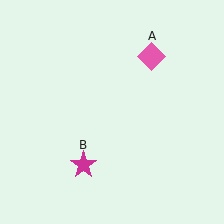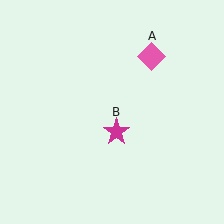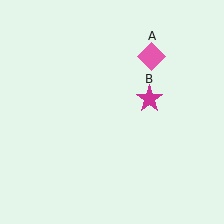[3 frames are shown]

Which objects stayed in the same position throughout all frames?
Pink diamond (object A) remained stationary.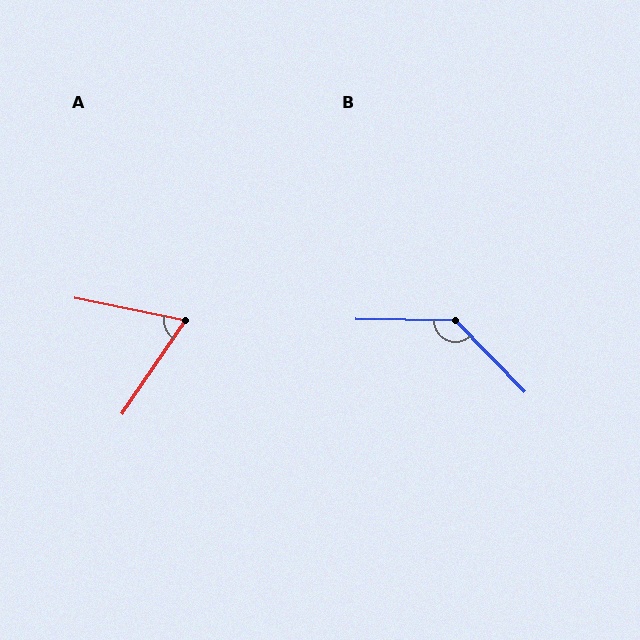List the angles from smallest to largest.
A (68°), B (135°).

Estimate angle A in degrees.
Approximately 68 degrees.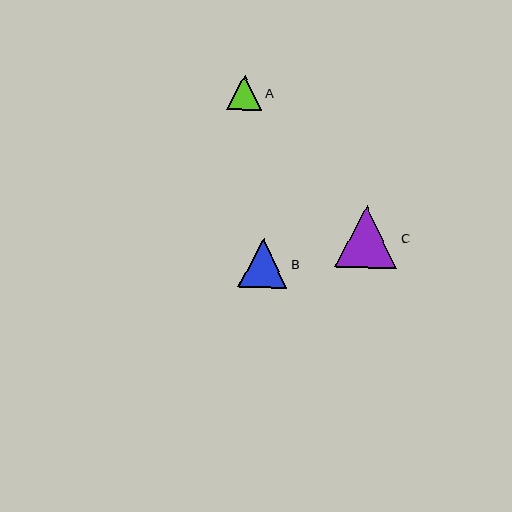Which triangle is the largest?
Triangle C is the largest with a size of approximately 62 pixels.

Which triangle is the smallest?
Triangle A is the smallest with a size of approximately 35 pixels.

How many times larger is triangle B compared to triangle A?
Triangle B is approximately 1.4 times the size of triangle A.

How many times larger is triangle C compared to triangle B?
Triangle C is approximately 1.3 times the size of triangle B.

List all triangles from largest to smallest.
From largest to smallest: C, B, A.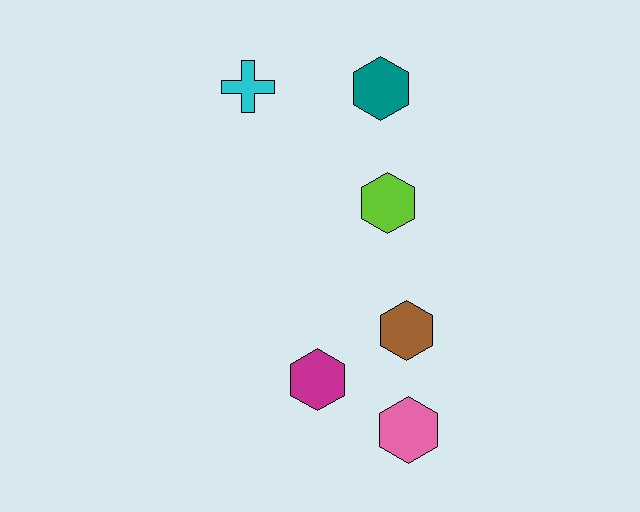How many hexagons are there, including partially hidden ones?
There are 5 hexagons.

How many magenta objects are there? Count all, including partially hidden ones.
There is 1 magenta object.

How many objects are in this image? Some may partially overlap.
There are 6 objects.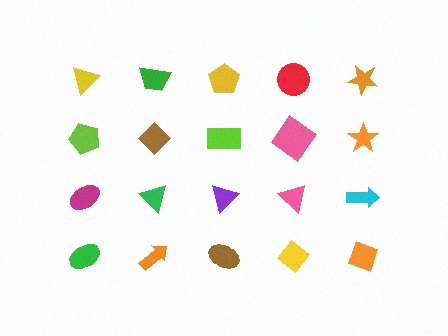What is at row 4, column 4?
A yellow diamond.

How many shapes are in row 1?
5 shapes.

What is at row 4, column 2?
An orange arrow.